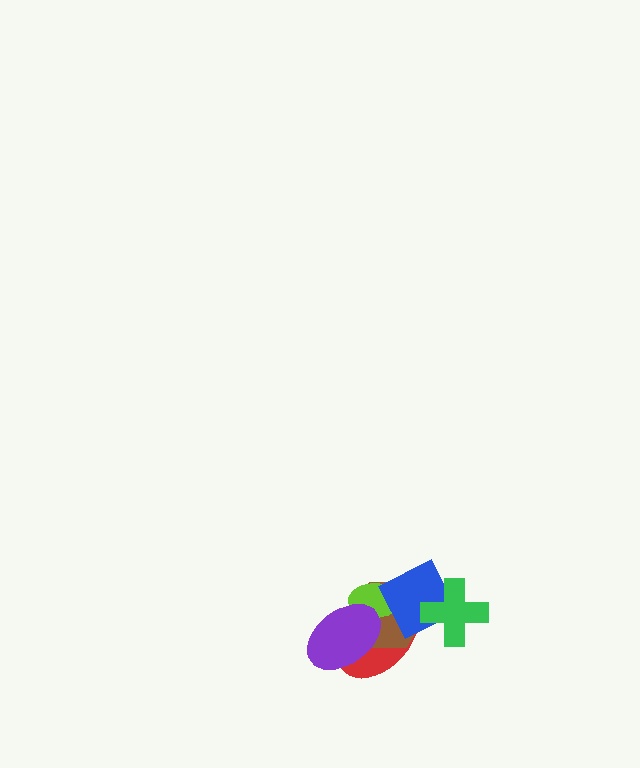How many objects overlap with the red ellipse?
4 objects overlap with the red ellipse.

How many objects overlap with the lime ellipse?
4 objects overlap with the lime ellipse.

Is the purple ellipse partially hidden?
No, no other shape covers it.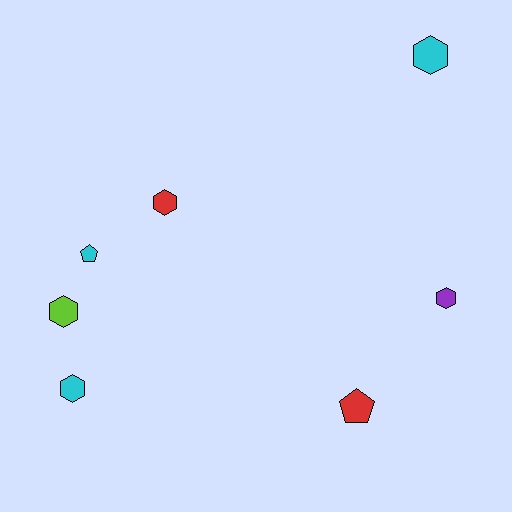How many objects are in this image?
There are 7 objects.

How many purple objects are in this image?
There is 1 purple object.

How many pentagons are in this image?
There are 2 pentagons.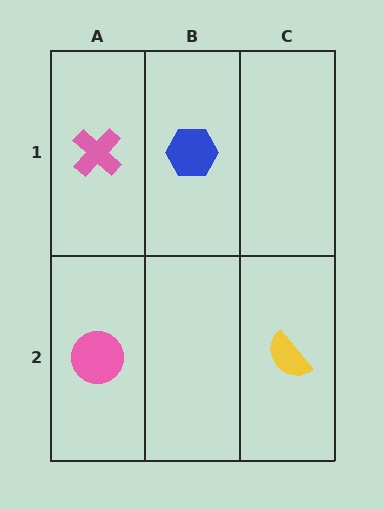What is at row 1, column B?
A blue hexagon.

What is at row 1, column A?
A pink cross.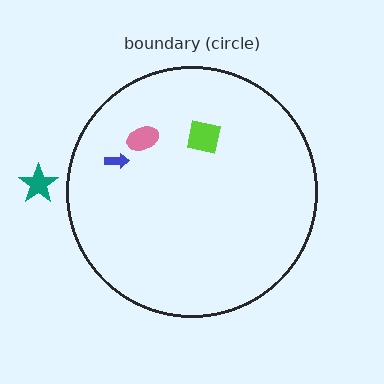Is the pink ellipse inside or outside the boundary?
Inside.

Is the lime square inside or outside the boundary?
Inside.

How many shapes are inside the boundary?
3 inside, 1 outside.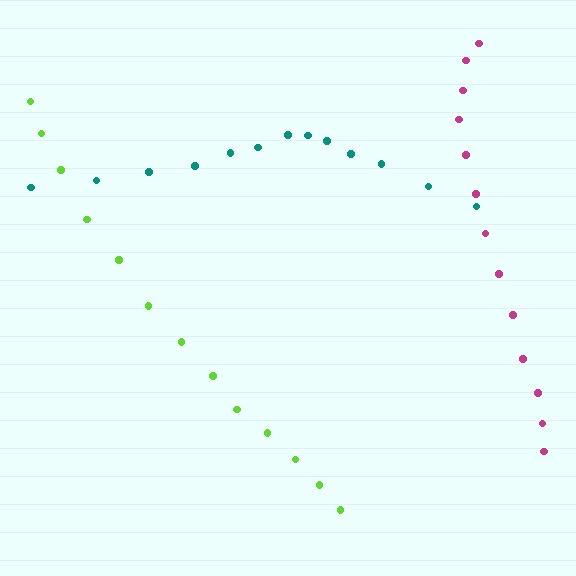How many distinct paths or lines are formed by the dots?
There are 3 distinct paths.